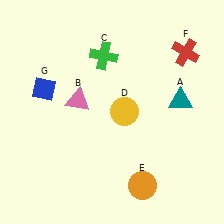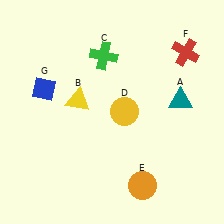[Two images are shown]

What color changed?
The triangle (B) changed from pink in Image 1 to yellow in Image 2.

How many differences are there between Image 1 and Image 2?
There is 1 difference between the two images.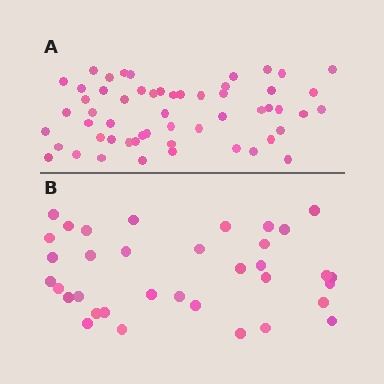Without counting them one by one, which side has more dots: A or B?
Region A (the top region) has more dots.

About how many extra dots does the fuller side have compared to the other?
Region A has approximately 20 more dots than region B.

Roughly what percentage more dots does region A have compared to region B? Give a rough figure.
About 55% more.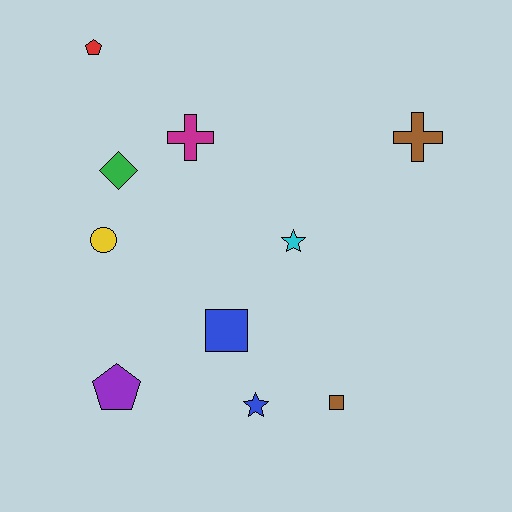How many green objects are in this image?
There is 1 green object.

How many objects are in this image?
There are 10 objects.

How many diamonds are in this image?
There is 1 diamond.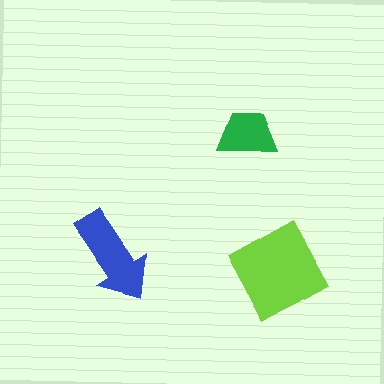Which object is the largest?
The lime square.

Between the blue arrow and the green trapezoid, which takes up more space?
The blue arrow.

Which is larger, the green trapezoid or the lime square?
The lime square.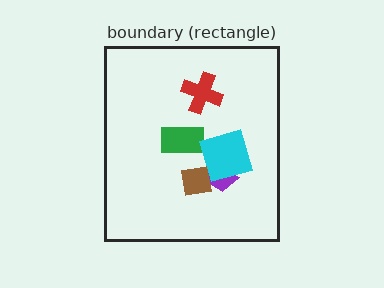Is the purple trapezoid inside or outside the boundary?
Inside.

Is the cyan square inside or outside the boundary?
Inside.